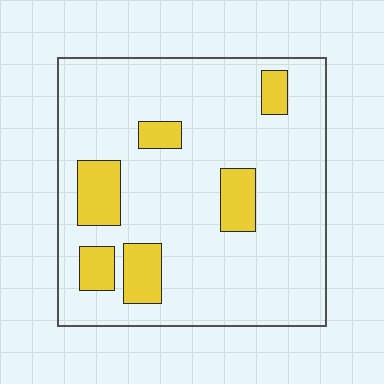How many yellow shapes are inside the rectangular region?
6.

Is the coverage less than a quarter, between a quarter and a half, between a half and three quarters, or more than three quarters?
Less than a quarter.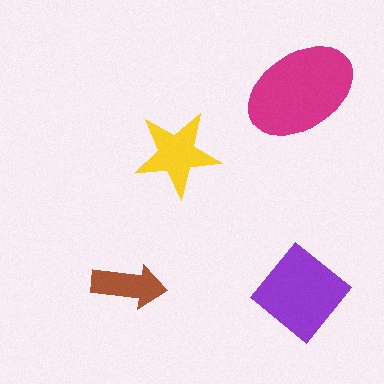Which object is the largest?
The magenta ellipse.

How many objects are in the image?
There are 4 objects in the image.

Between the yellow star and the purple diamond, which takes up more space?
The purple diamond.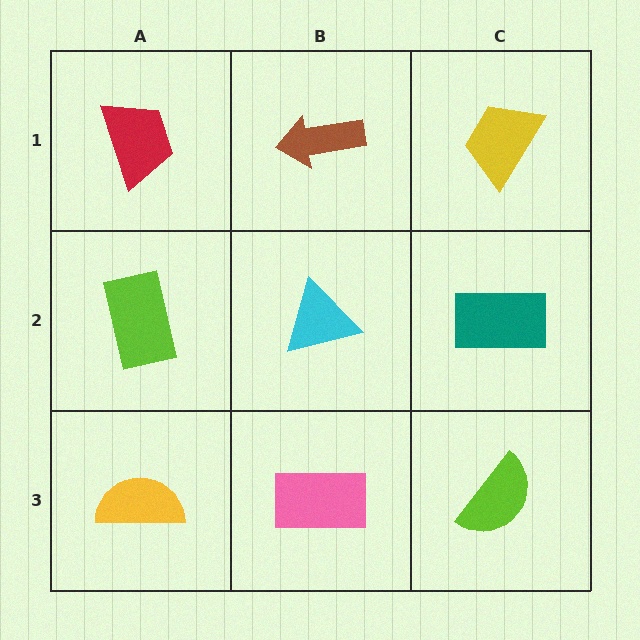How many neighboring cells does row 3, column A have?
2.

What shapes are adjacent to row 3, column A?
A lime rectangle (row 2, column A), a pink rectangle (row 3, column B).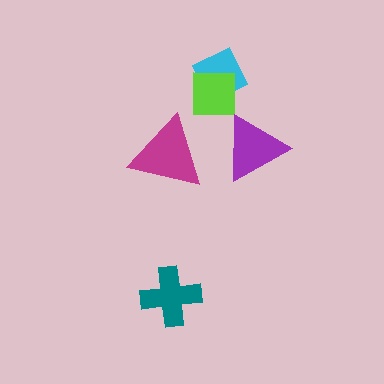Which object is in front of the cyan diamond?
The lime square is in front of the cyan diamond.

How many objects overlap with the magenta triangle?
0 objects overlap with the magenta triangle.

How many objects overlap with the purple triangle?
0 objects overlap with the purple triangle.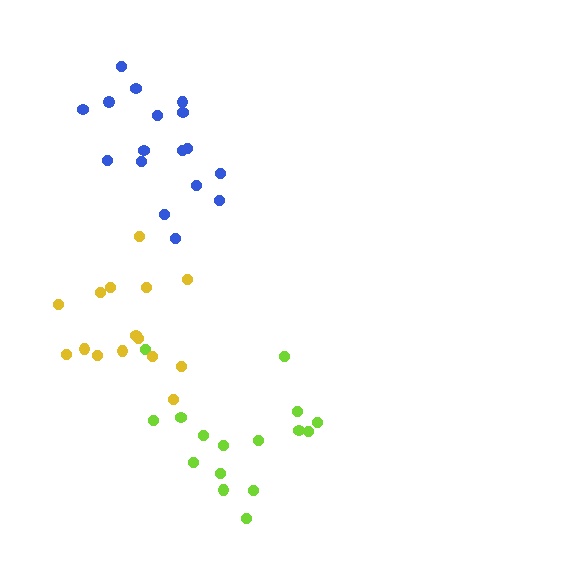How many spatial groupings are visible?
There are 3 spatial groupings.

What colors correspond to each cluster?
The clusters are colored: lime, blue, yellow.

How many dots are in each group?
Group 1: 16 dots, Group 2: 17 dots, Group 3: 15 dots (48 total).